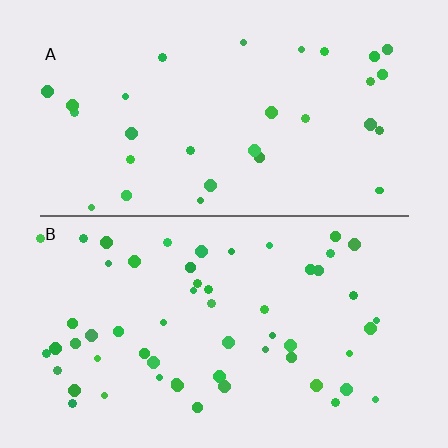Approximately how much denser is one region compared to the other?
Approximately 1.8× — region B over region A.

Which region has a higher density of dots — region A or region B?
B (the bottom).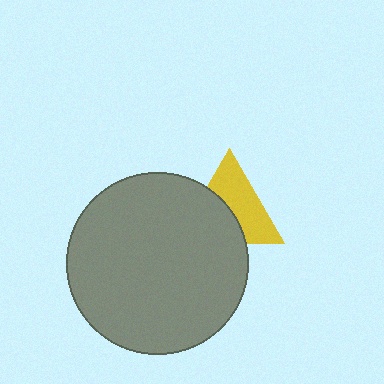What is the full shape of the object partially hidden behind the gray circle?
The partially hidden object is a yellow triangle.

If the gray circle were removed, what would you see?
You would see the complete yellow triangle.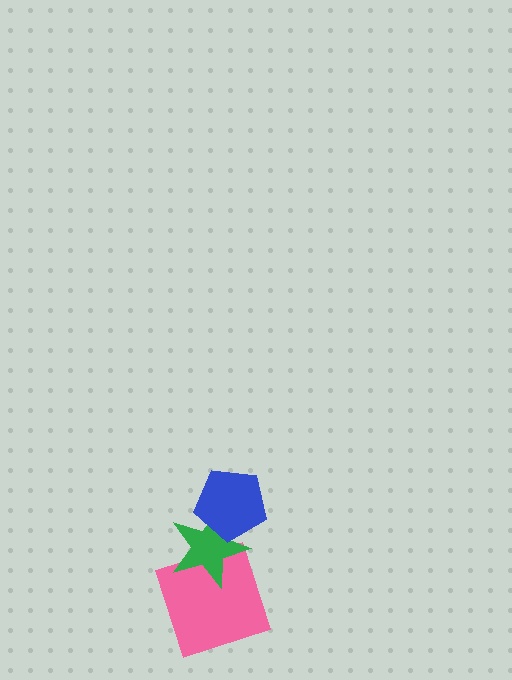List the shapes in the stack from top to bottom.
From top to bottom: the blue pentagon, the green star, the pink square.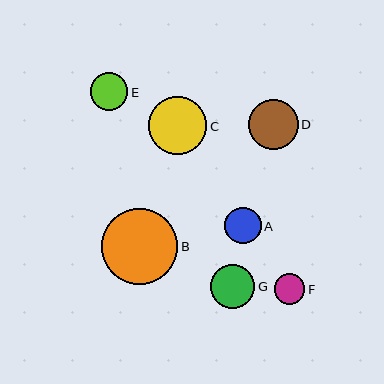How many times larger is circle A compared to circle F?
Circle A is approximately 1.2 times the size of circle F.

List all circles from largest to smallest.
From largest to smallest: B, C, D, G, E, A, F.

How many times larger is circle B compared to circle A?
Circle B is approximately 2.1 times the size of circle A.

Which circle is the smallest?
Circle F is the smallest with a size of approximately 31 pixels.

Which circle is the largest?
Circle B is the largest with a size of approximately 76 pixels.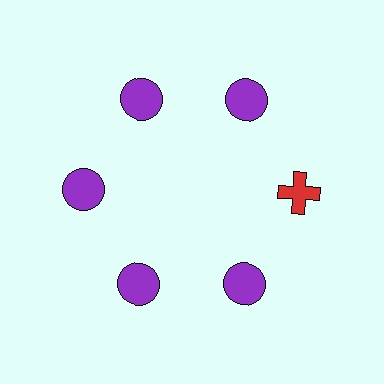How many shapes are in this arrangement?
There are 6 shapes arranged in a ring pattern.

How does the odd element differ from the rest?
It differs in both color (red instead of purple) and shape (cross instead of circle).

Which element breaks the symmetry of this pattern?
The red cross at roughly the 3 o'clock position breaks the symmetry. All other shapes are purple circles.